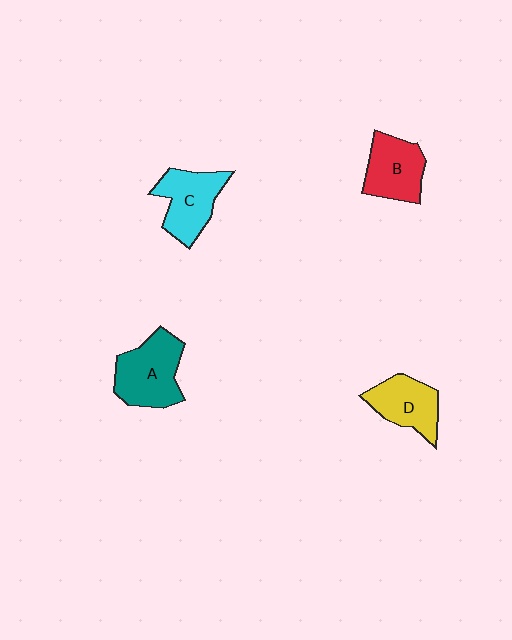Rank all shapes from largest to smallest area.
From largest to smallest: A (teal), C (cyan), B (red), D (yellow).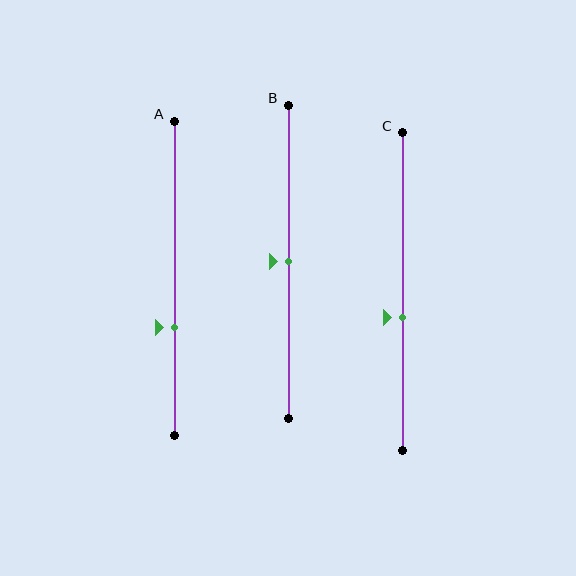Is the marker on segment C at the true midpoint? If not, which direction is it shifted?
No, the marker on segment C is shifted downward by about 8% of the segment length.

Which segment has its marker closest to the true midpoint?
Segment B has its marker closest to the true midpoint.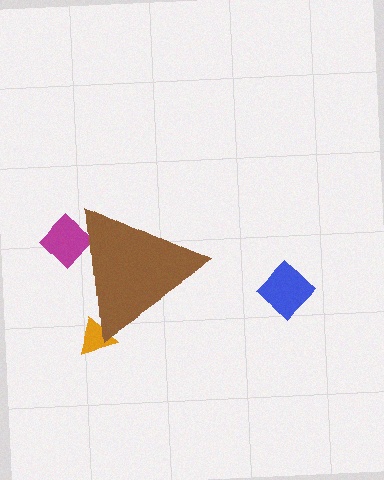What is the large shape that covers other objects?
A brown triangle.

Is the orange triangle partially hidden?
Yes, the orange triangle is partially hidden behind the brown triangle.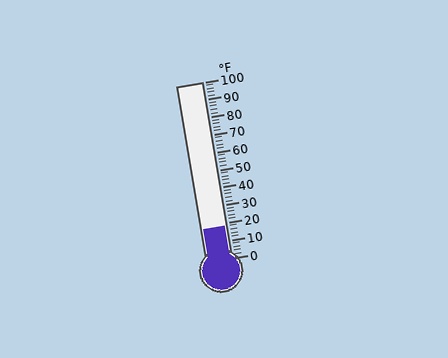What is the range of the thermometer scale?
The thermometer scale ranges from 0°F to 100°F.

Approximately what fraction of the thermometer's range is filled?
The thermometer is filled to approximately 20% of its range.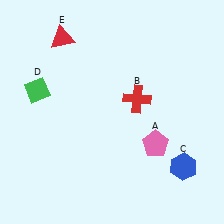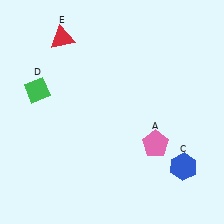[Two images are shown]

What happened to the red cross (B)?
The red cross (B) was removed in Image 2. It was in the top-right area of Image 1.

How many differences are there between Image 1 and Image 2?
There is 1 difference between the two images.